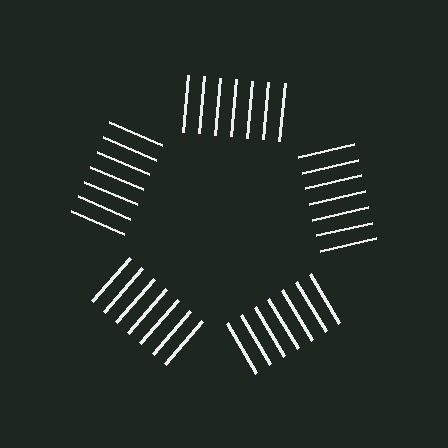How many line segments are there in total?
35 — 7 along each of the 5 edges.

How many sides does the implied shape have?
5 sides — the line-ends trace a pentagon.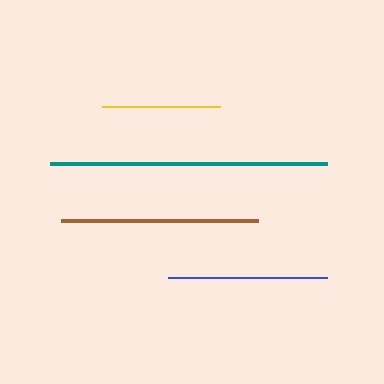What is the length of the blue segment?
The blue segment is approximately 159 pixels long.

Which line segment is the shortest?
The yellow line is the shortest at approximately 118 pixels.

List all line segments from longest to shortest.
From longest to shortest: teal, brown, blue, yellow.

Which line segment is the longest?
The teal line is the longest at approximately 277 pixels.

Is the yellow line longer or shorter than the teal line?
The teal line is longer than the yellow line.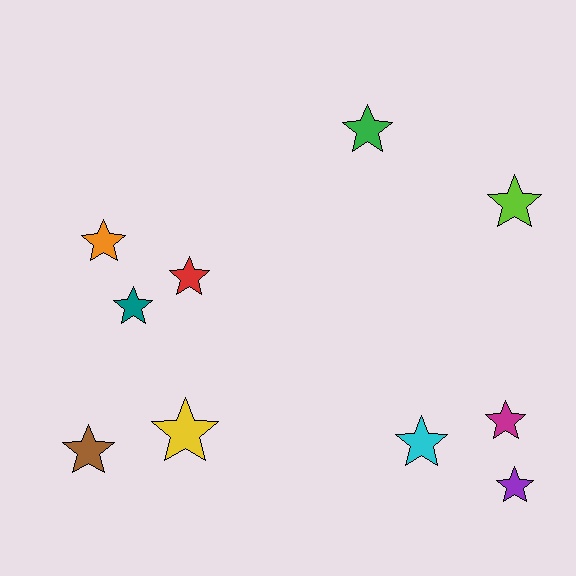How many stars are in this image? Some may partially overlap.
There are 10 stars.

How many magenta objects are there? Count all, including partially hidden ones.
There is 1 magenta object.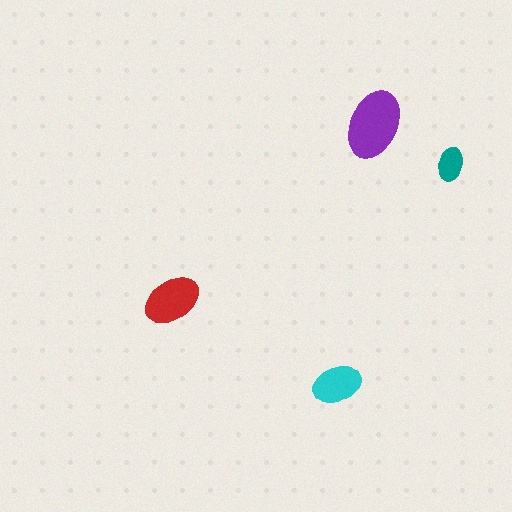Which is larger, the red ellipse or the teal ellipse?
The red one.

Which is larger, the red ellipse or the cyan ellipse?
The red one.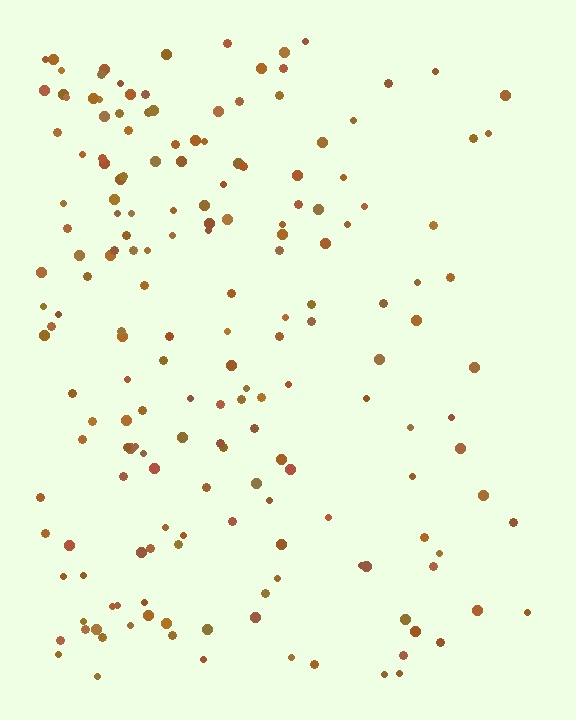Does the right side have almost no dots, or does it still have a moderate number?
Still a moderate number, just noticeably fewer than the left.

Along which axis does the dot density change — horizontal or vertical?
Horizontal.